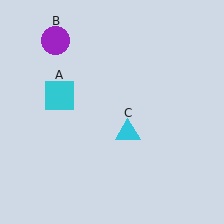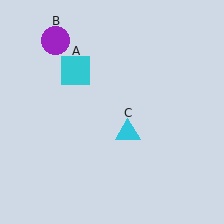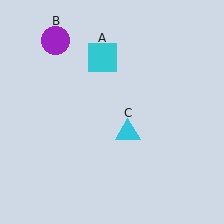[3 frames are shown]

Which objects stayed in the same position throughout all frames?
Purple circle (object B) and cyan triangle (object C) remained stationary.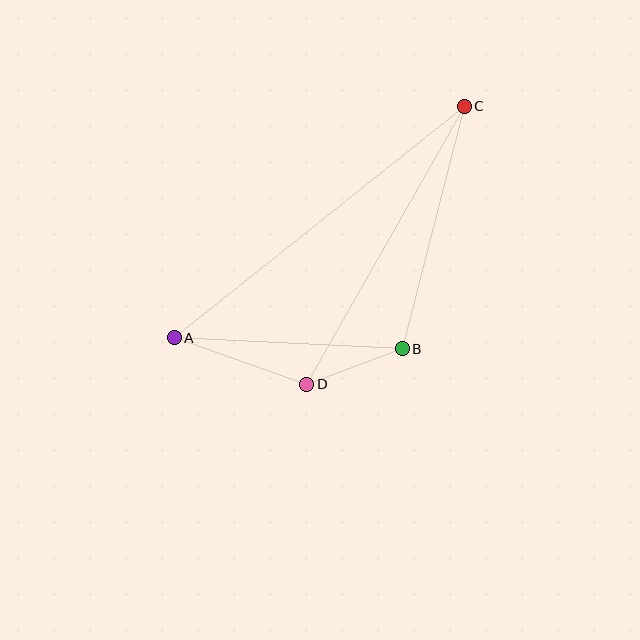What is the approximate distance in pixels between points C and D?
The distance between C and D is approximately 320 pixels.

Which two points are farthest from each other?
Points A and C are farthest from each other.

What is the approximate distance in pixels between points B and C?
The distance between B and C is approximately 250 pixels.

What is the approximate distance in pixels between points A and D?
The distance between A and D is approximately 141 pixels.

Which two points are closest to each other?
Points B and D are closest to each other.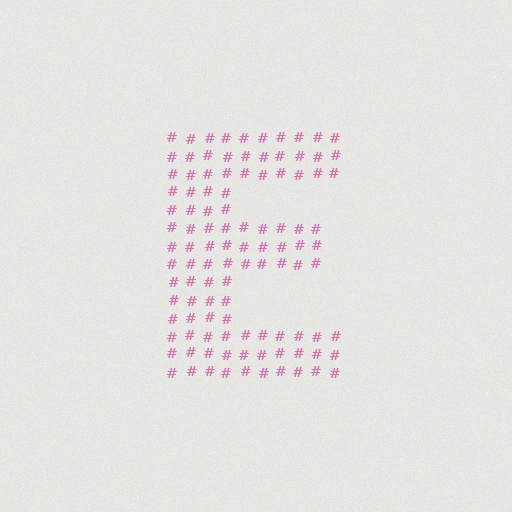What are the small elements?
The small elements are hash symbols.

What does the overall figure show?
The overall figure shows the letter E.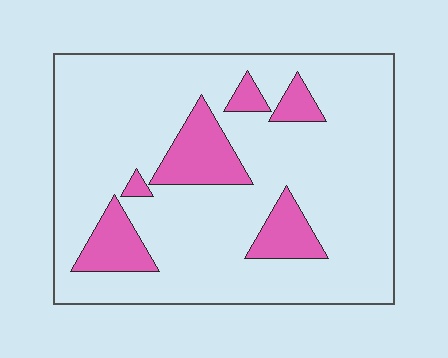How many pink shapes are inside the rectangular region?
6.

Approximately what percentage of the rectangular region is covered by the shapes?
Approximately 15%.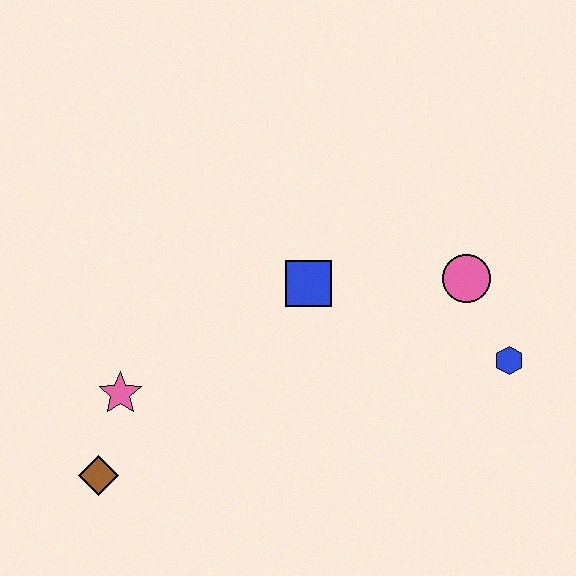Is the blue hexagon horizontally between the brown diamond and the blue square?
No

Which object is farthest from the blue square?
The brown diamond is farthest from the blue square.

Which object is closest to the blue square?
The pink circle is closest to the blue square.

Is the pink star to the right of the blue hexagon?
No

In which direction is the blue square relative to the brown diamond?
The blue square is to the right of the brown diamond.